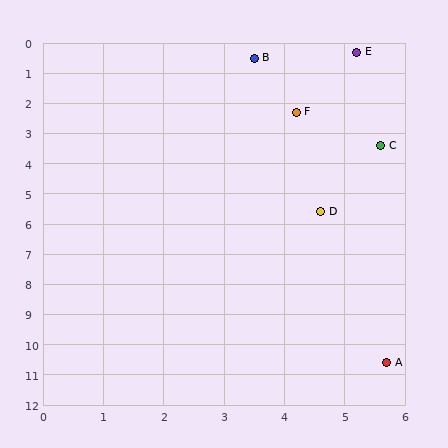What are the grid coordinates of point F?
Point F is at approximately (4.2, 2.3).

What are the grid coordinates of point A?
Point A is at approximately (5.7, 10.6).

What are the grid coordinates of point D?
Point D is at approximately (4.6, 5.6).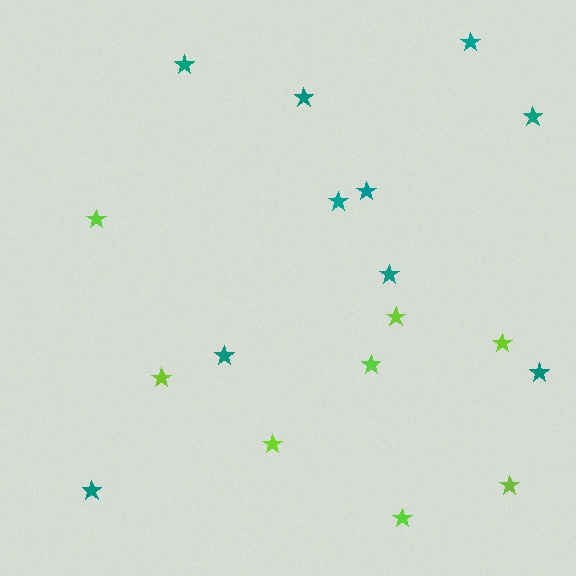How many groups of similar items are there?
There are 2 groups: one group of teal stars (10) and one group of lime stars (8).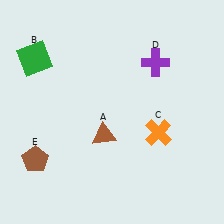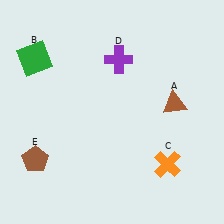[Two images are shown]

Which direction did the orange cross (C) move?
The orange cross (C) moved down.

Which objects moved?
The objects that moved are: the brown triangle (A), the orange cross (C), the purple cross (D).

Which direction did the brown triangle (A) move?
The brown triangle (A) moved right.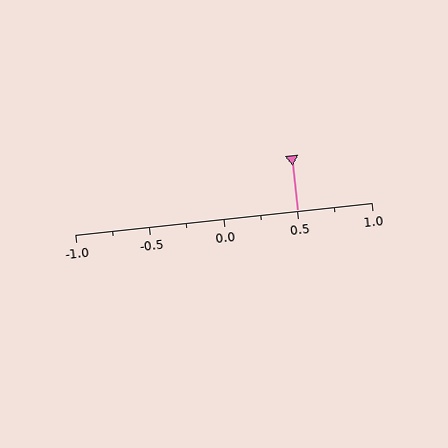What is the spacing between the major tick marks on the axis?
The major ticks are spaced 0.5 apart.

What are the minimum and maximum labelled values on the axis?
The axis runs from -1.0 to 1.0.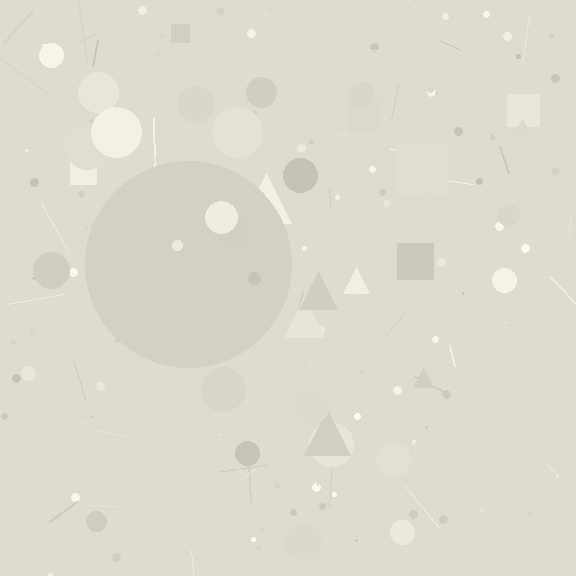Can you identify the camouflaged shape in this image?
The camouflaged shape is a circle.